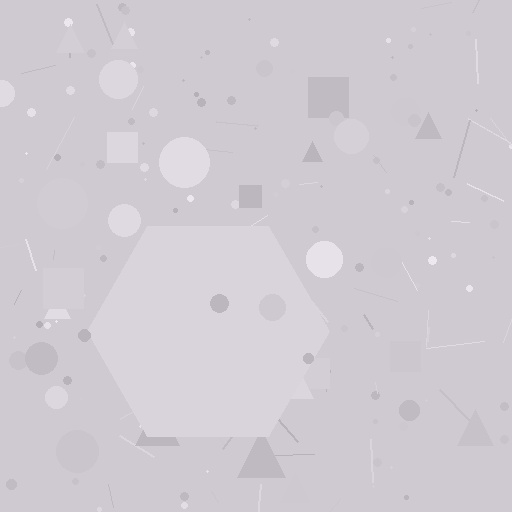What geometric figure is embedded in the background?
A hexagon is embedded in the background.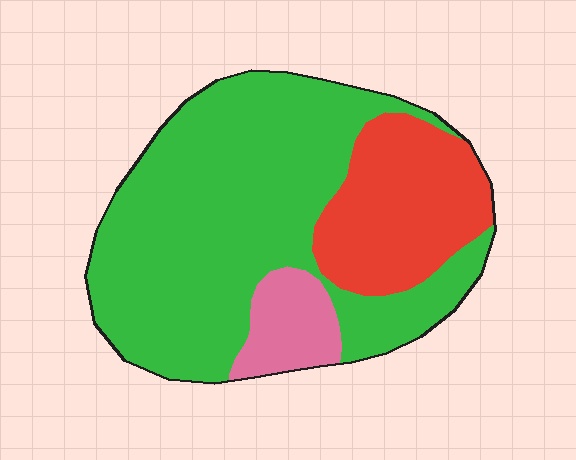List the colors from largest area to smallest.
From largest to smallest: green, red, pink.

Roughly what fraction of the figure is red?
Red takes up between a sixth and a third of the figure.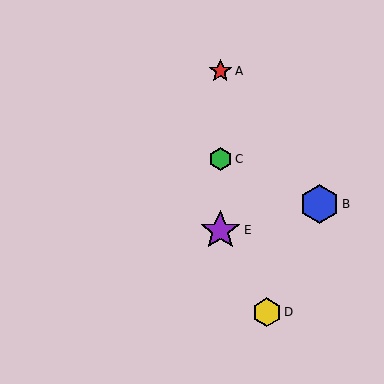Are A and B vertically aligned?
No, A is at x≈220 and B is at x≈319.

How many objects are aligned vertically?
3 objects (A, C, E) are aligned vertically.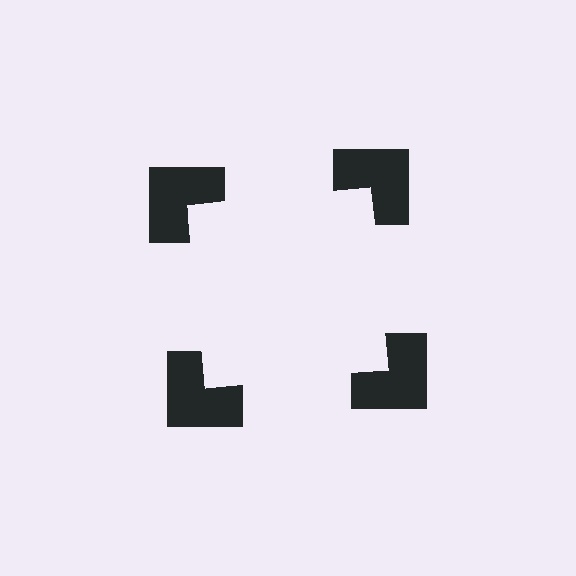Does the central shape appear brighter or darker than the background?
It typically appears slightly brighter than the background, even though no actual brightness change is drawn.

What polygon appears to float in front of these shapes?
An illusory square — its edges are inferred from the aligned wedge cuts in the notched squares, not physically drawn.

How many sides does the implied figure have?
4 sides.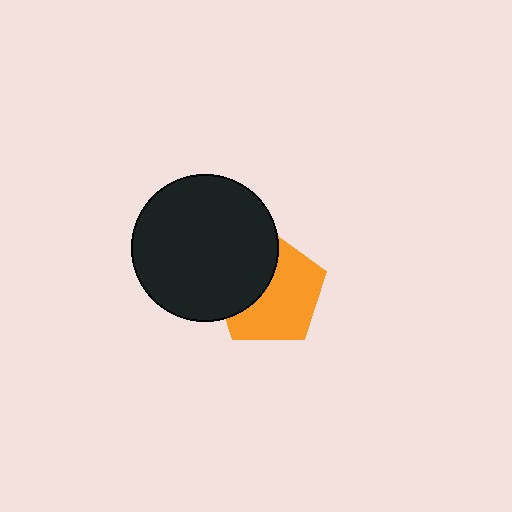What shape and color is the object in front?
The object in front is a black circle.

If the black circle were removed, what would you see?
You would see the complete orange pentagon.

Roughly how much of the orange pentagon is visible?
About half of it is visible (roughly 60%).